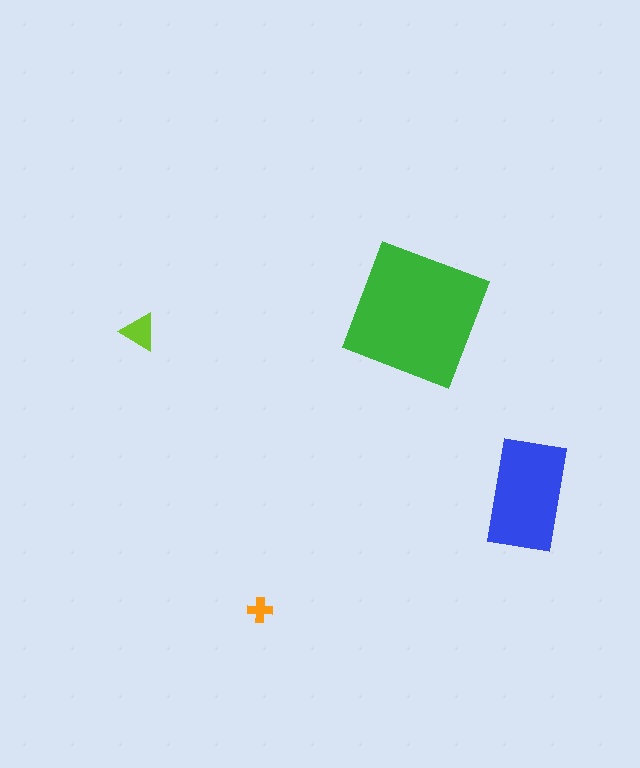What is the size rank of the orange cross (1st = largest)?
4th.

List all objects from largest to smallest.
The green square, the blue rectangle, the lime triangle, the orange cross.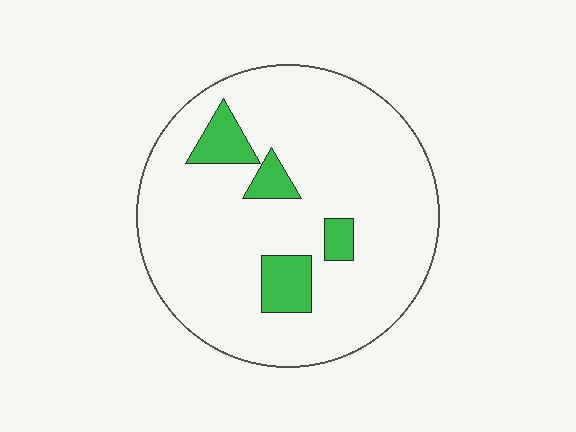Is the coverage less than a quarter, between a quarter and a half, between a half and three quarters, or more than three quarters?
Less than a quarter.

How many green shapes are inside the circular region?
4.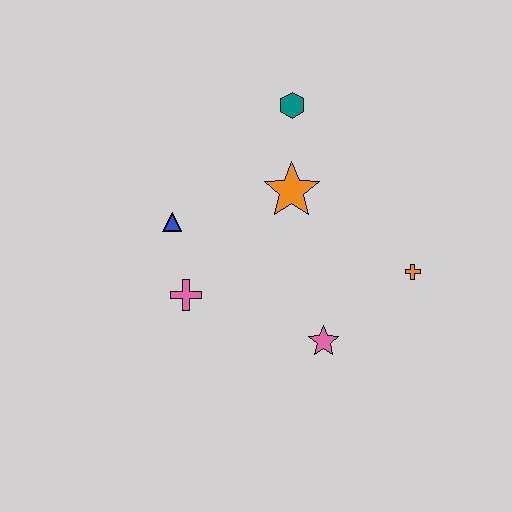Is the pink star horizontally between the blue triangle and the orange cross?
Yes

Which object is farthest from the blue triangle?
The orange cross is farthest from the blue triangle.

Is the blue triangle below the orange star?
Yes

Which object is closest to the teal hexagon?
The orange star is closest to the teal hexagon.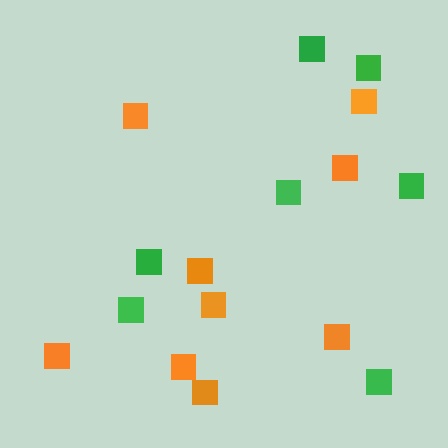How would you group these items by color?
There are 2 groups: one group of green squares (7) and one group of orange squares (9).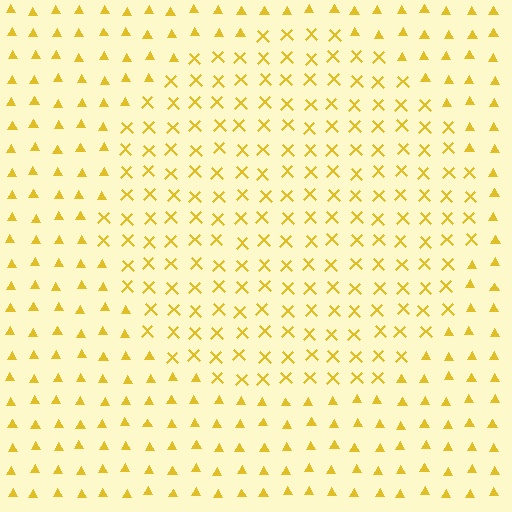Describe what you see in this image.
The image is filled with small yellow elements arranged in a uniform grid. A circle-shaped region contains X marks, while the surrounding area contains triangles. The boundary is defined purely by the change in element shape.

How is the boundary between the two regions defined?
The boundary is defined by a change in element shape: X marks inside vs. triangles outside. All elements share the same color and spacing.